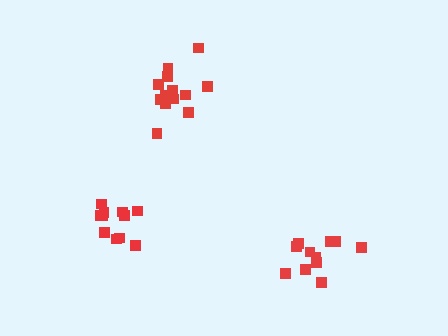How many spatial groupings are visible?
There are 3 spatial groupings.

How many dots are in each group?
Group 1: 11 dots, Group 2: 11 dots, Group 3: 14 dots (36 total).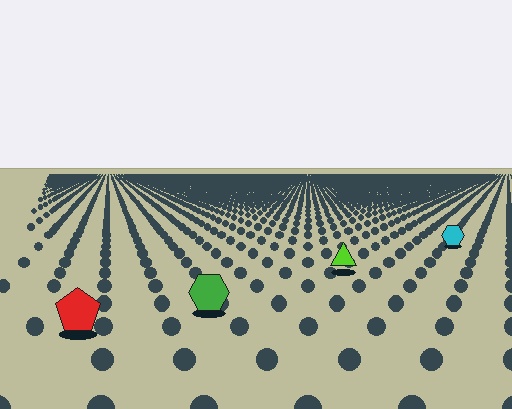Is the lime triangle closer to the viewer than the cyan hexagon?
Yes. The lime triangle is closer — you can tell from the texture gradient: the ground texture is coarser near it.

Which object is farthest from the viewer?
The cyan hexagon is farthest from the viewer. It appears smaller and the ground texture around it is denser.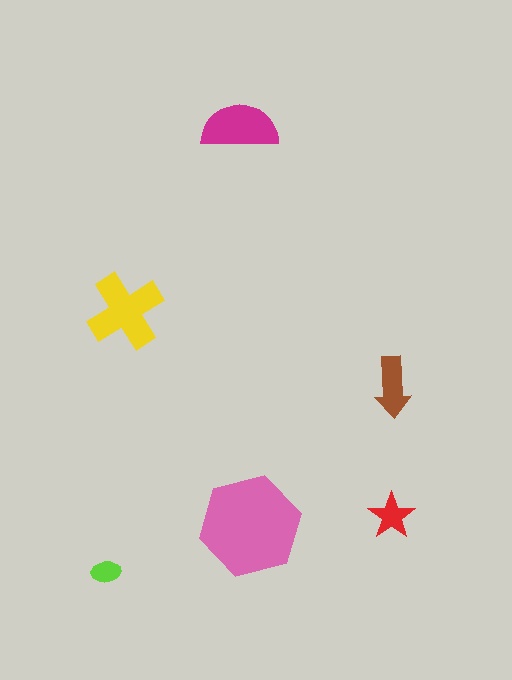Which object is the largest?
The pink hexagon.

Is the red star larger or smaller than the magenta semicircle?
Smaller.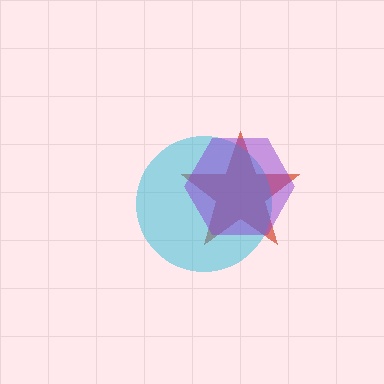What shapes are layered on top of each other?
The layered shapes are: a red star, a cyan circle, a purple hexagon.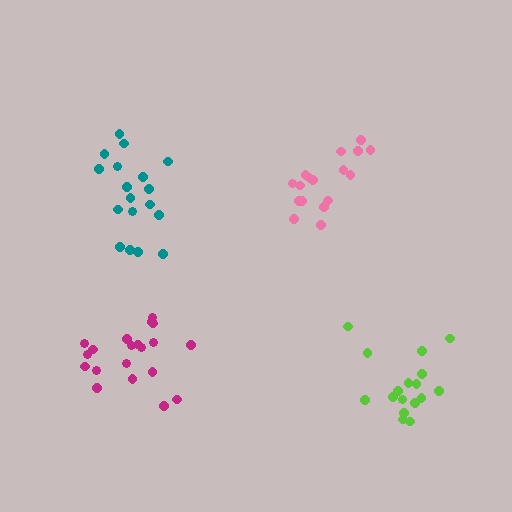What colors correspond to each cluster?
The clusters are colored: pink, teal, lime, magenta.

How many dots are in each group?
Group 1: 17 dots, Group 2: 18 dots, Group 3: 17 dots, Group 4: 20 dots (72 total).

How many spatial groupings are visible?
There are 4 spatial groupings.